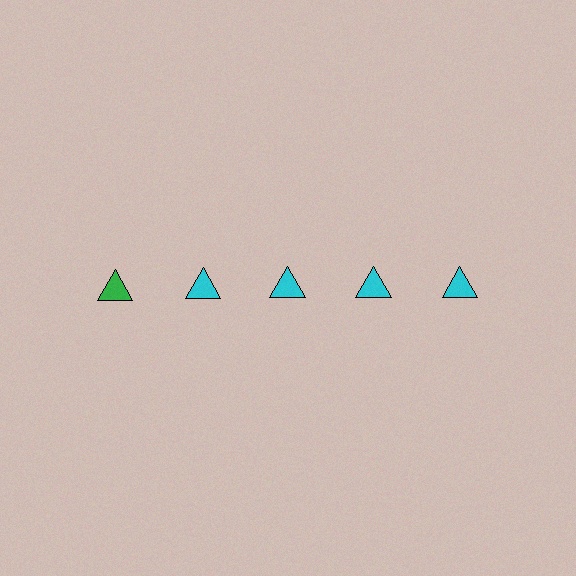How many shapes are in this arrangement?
There are 5 shapes arranged in a grid pattern.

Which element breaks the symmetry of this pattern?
The green triangle in the top row, leftmost column breaks the symmetry. All other shapes are cyan triangles.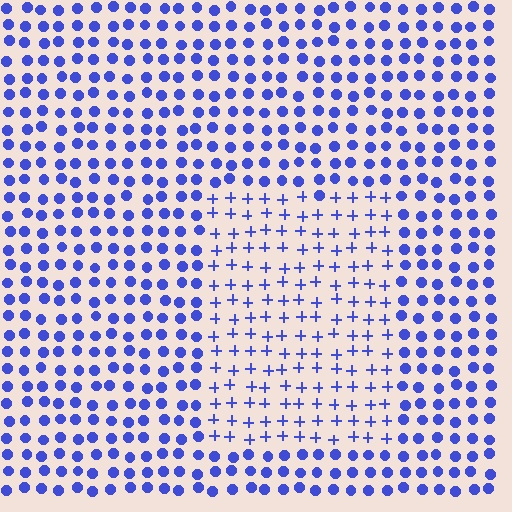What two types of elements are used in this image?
The image uses plus signs inside the rectangle region and circles outside it.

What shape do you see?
I see a rectangle.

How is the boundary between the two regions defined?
The boundary is defined by a change in element shape: plus signs inside vs. circles outside. All elements share the same color and spacing.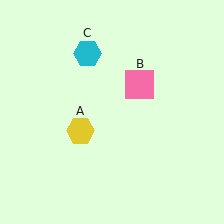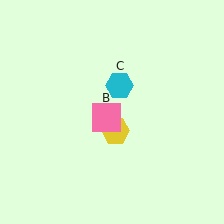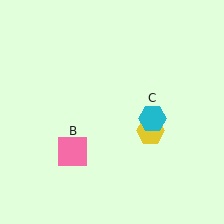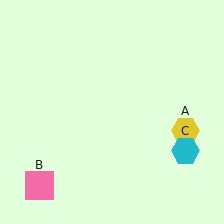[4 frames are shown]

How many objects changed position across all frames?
3 objects changed position: yellow hexagon (object A), pink square (object B), cyan hexagon (object C).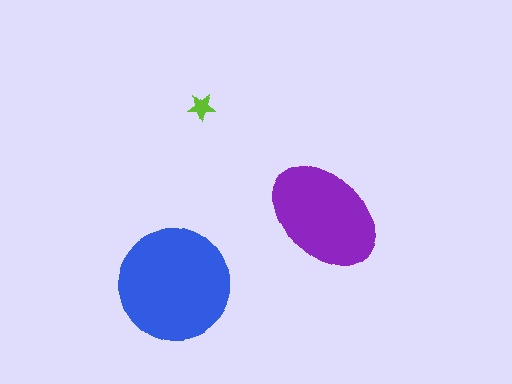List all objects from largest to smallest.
The blue circle, the purple ellipse, the lime star.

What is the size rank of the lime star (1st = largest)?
3rd.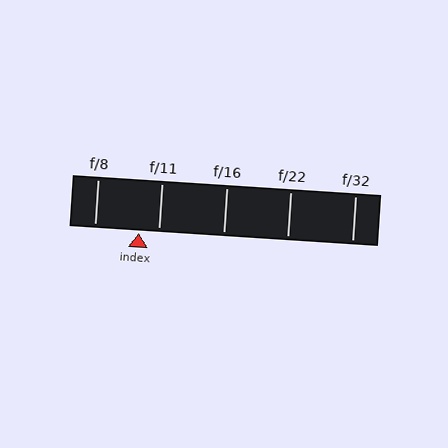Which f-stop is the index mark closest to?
The index mark is closest to f/11.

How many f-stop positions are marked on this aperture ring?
There are 5 f-stop positions marked.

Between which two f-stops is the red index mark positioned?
The index mark is between f/8 and f/11.